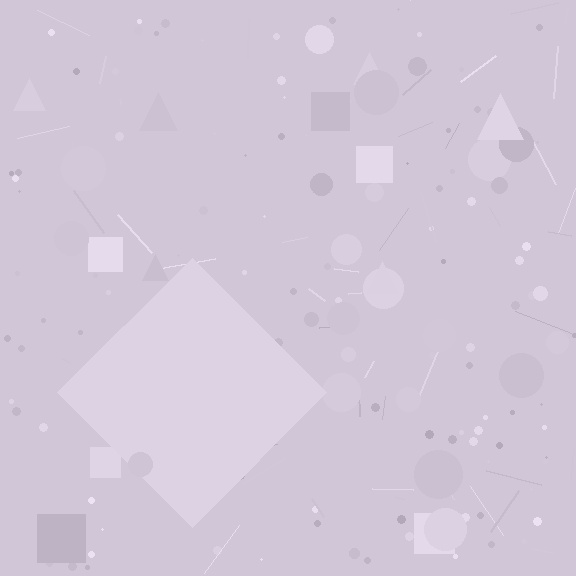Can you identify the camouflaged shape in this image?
The camouflaged shape is a diamond.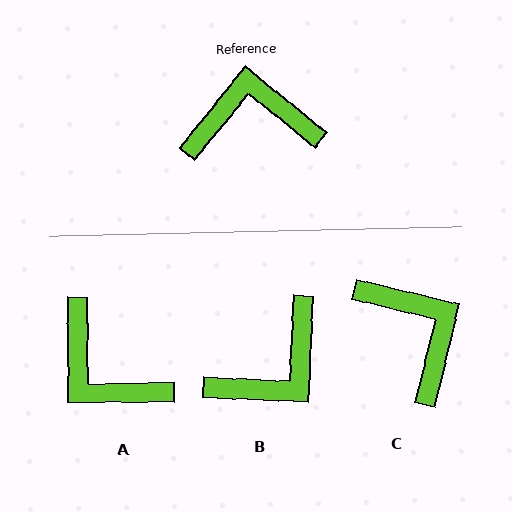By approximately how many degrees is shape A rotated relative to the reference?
Approximately 130 degrees counter-clockwise.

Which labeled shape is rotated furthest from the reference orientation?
B, about 144 degrees away.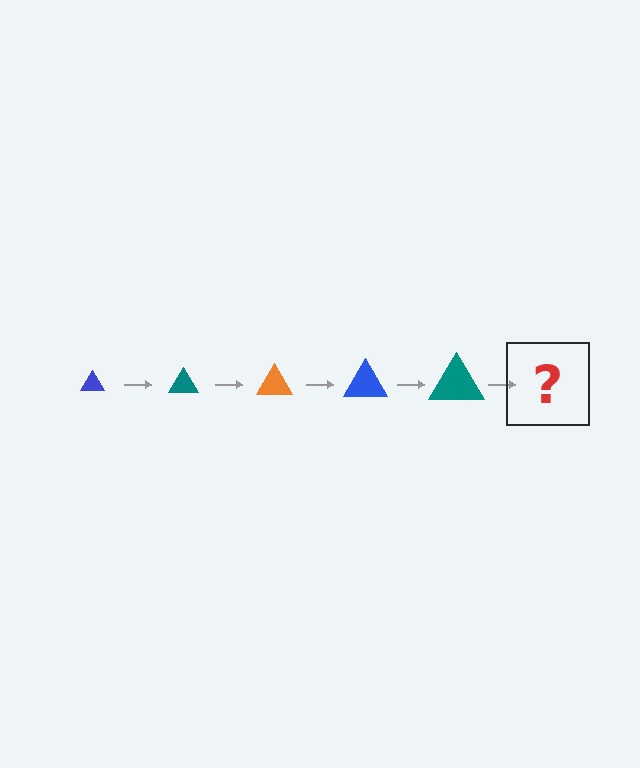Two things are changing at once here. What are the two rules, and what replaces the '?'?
The two rules are that the triangle grows larger each step and the color cycles through blue, teal, and orange. The '?' should be an orange triangle, larger than the previous one.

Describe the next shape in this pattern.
It should be an orange triangle, larger than the previous one.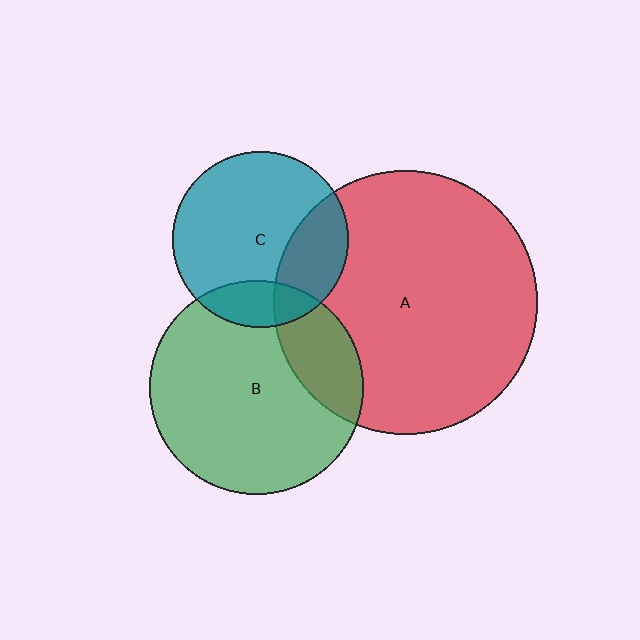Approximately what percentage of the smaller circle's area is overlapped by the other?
Approximately 20%.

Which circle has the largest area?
Circle A (red).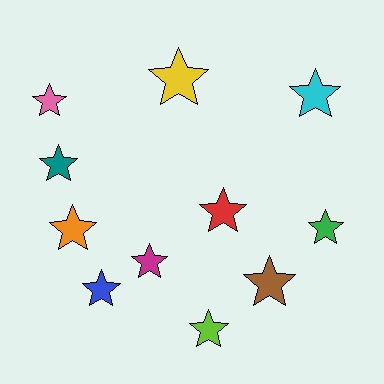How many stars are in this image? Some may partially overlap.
There are 11 stars.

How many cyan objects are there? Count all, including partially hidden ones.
There is 1 cyan object.